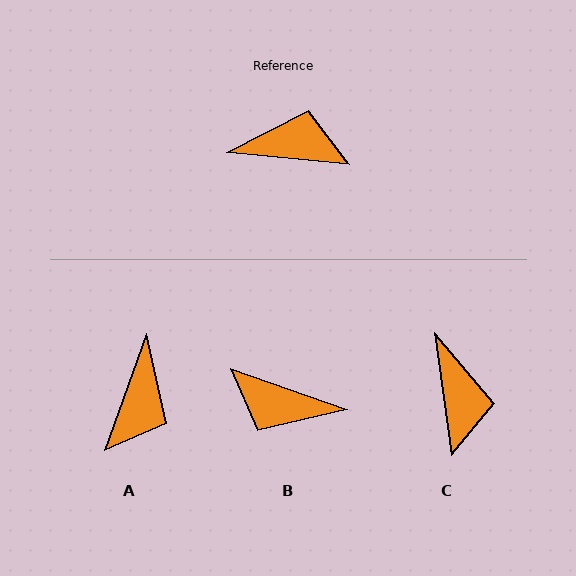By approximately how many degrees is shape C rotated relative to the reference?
Approximately 77 degrees clockwise.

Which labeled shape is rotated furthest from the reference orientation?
B, about 167 degrees away.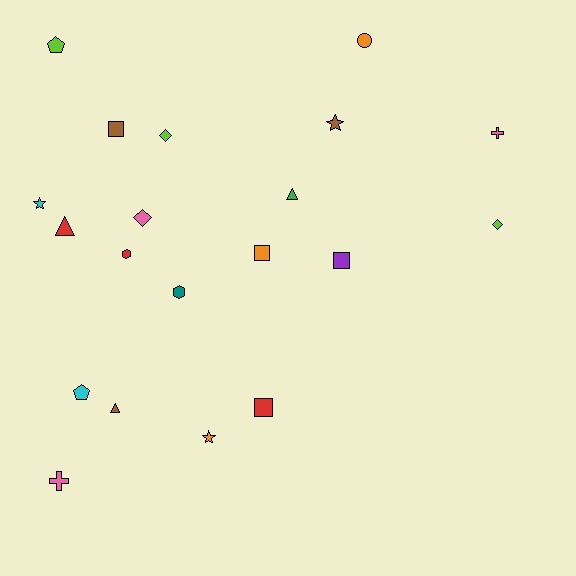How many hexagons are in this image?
There are 2 hexagons.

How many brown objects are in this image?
There are 3 brown objects.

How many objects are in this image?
There are 20 objects.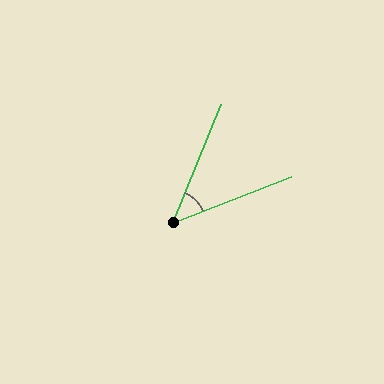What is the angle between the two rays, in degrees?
Approximately 47 degrees.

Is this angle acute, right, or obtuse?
It is acute.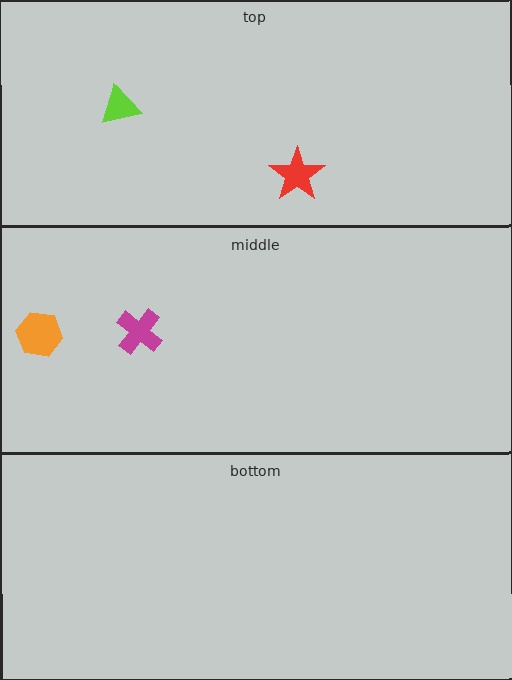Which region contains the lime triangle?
The top region.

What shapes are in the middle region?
The magenta cross, the orange hexagon.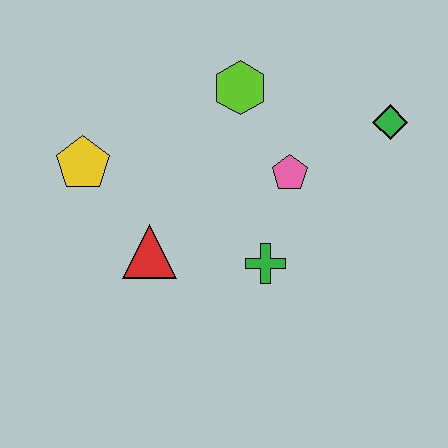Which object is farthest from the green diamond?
The yellow pentagon is farthest from the green diamond.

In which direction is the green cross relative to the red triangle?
The green cross is to the right of the red triangle.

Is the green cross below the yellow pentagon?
Yes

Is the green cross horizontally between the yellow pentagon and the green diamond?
Yes